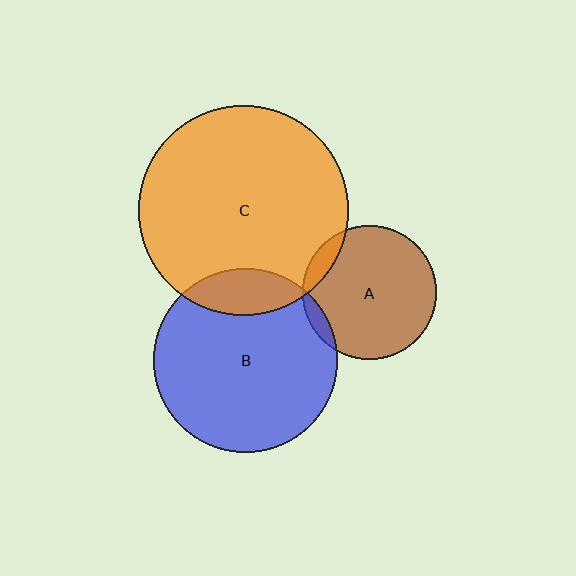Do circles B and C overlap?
Yes.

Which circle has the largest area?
Circle C (orange).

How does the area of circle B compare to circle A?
Approximately 1.9 times.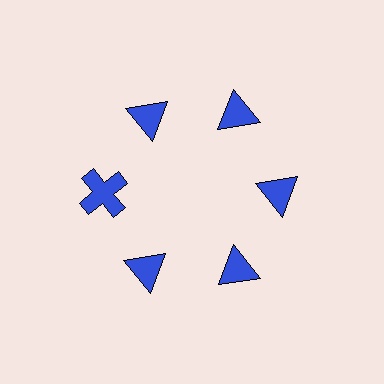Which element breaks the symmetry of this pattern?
The blue cross at roughly the 9 o'clock position breaks the symmetry. All other shapes are blue triangles.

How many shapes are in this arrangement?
There are 6 shapes arranged in a ring pattern.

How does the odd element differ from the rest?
It has a different shape: cross instead of triangle.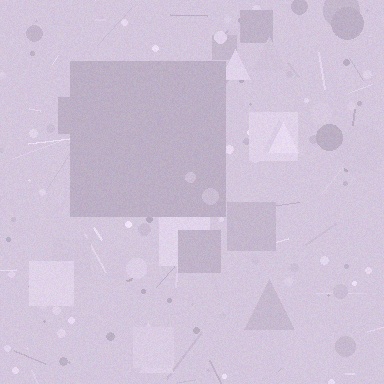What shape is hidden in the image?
A square is hidden in the image.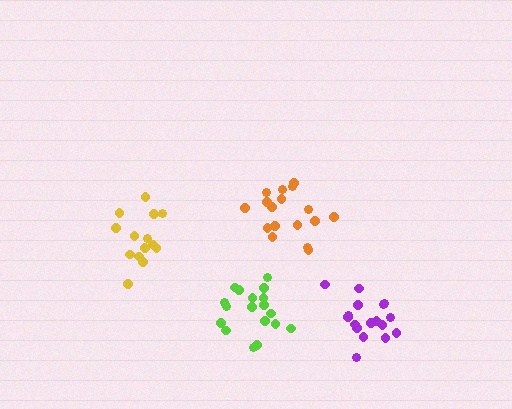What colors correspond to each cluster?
The clusters are colored: lime, yellow, purple, orange.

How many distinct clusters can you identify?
There are 4 distinct clusters.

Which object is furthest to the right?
The purple cluster is rightmost.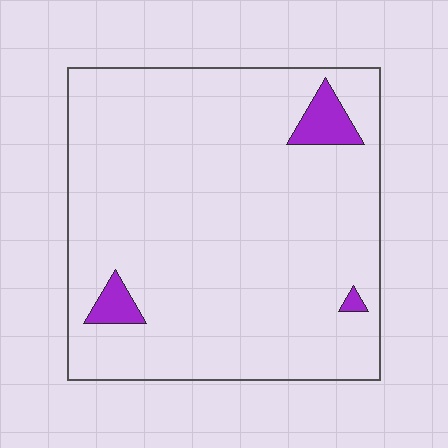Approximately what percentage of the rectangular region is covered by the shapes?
Approximately 5%.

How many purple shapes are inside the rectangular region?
3.